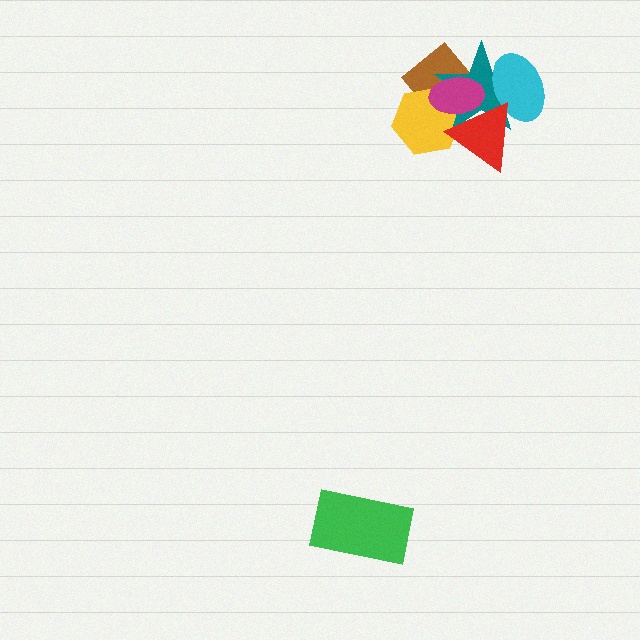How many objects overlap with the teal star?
5 objects overlap with the teal star.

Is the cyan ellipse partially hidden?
Yes, it is partially covered by another shape.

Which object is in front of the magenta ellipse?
The red triangle is in front of the magenta ellipse.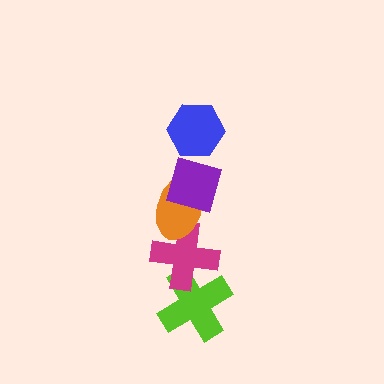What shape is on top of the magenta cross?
The orange ellipse is on top of the magenta cross.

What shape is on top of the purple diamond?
The blue hexagon is on top of the purple diamond.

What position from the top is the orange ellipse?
The orange ellipse is 3rd from the top.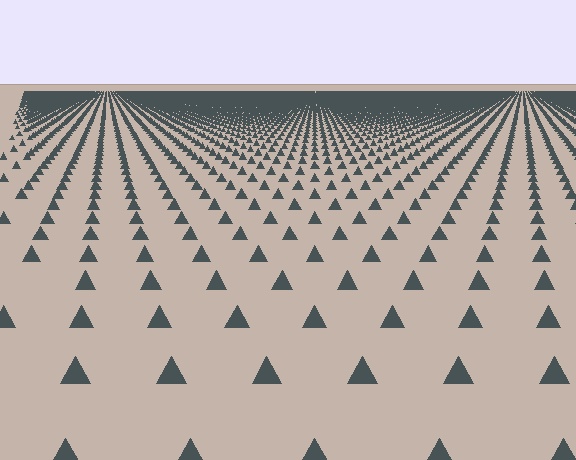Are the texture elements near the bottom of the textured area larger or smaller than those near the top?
Larger. Near the bottom, elements are closer to the viewer and appear at a bigger on-screen size.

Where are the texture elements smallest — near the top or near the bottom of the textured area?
Near the top.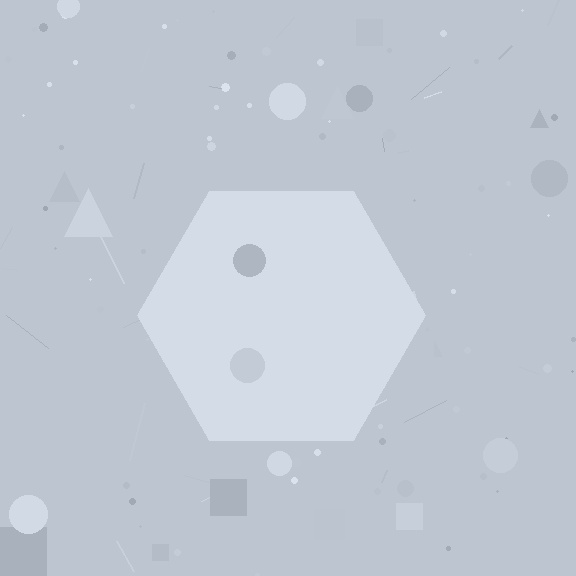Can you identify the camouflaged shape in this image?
The camouflaged shape is a hexagon.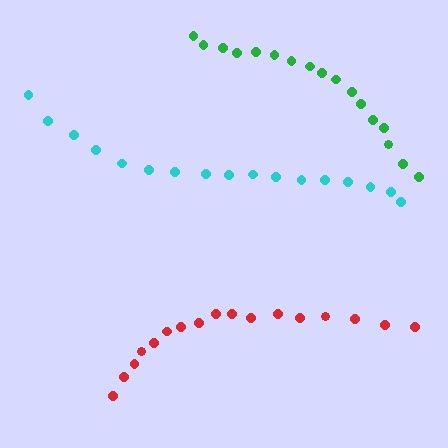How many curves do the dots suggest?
There are 3 distinct paths.